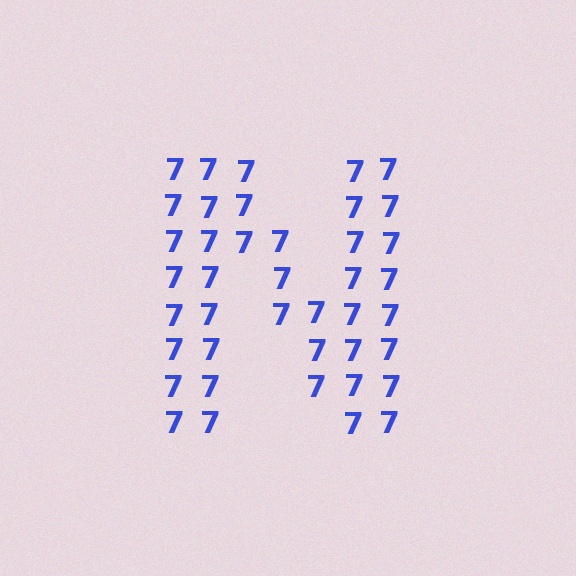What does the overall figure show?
The overall figure shows the letter N.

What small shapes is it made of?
It is made of small digit 7's.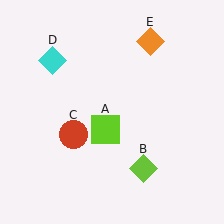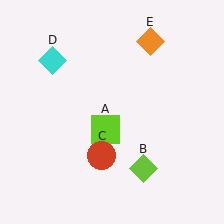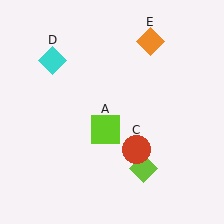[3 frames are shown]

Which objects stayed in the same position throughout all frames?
Lime square (object A) and lime diamond (object B) and cyan diamond (object D) and orange diamond (object E) remained stationary.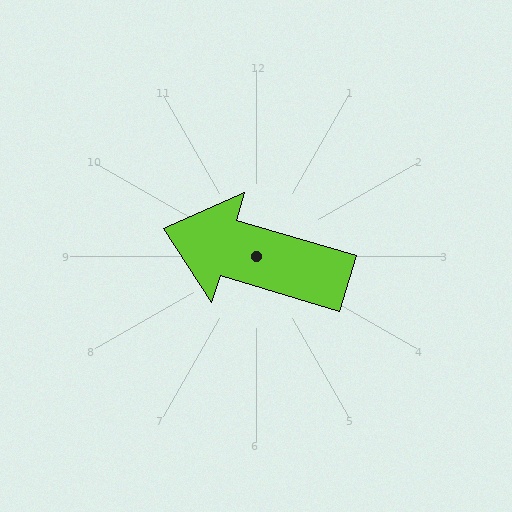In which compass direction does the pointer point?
West.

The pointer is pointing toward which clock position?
Roughly 10 o'clock.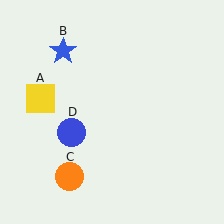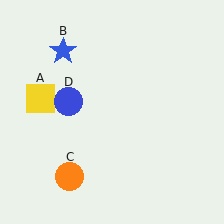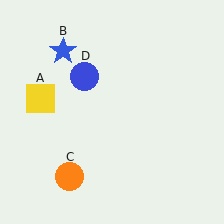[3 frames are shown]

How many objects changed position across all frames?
1 object changed position: blue circle (object D).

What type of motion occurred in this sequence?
The blue circle (object D) rotated clockwise around the center of the scene.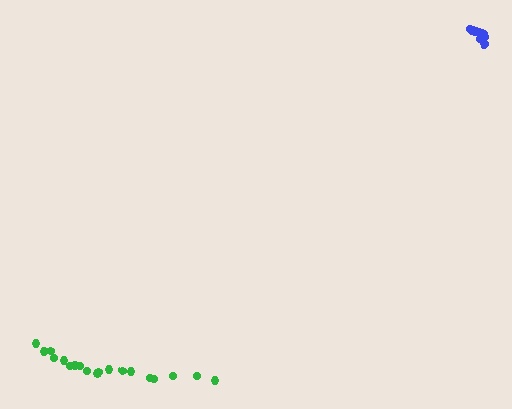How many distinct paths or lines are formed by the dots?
There are 2 distinct paths.